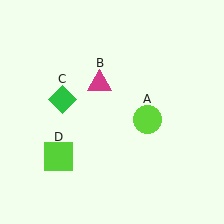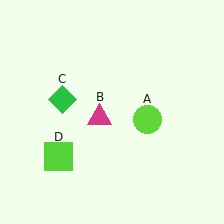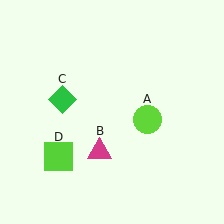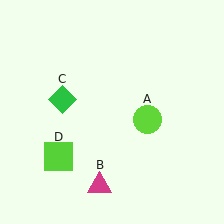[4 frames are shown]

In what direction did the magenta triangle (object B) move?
The magenta triangle (object B) moved down.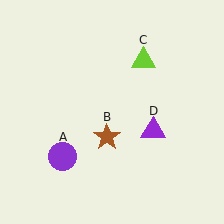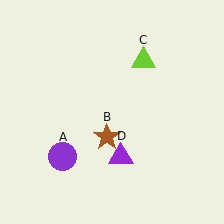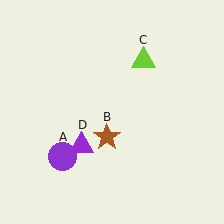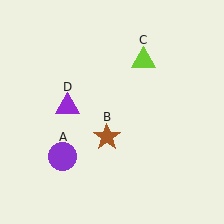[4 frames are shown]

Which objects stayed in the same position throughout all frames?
Purple circle (object A) and brown star (object B) and lime triangle (object C) remained stationary.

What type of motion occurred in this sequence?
The purple triangle (object D) rotated clockwise around the center of the scene.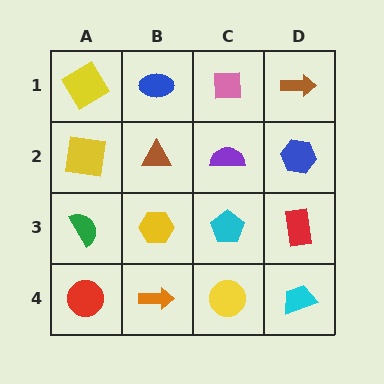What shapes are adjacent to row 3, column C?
A purple semicircle (row 2, column C), a yellow circle (row 4, column C), a yellow hexagon (row 3, column B), a red rectangle (row 3, column D).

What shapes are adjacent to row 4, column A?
A green semicircle (row 3, column A), an orange arrow (row 4, column B).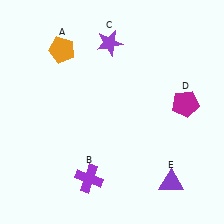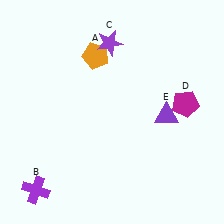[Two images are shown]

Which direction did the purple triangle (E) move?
The purple triangle (E) moved up.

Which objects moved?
The objects that moved are: the orange pentagon (A), the purple cross (B), the purple triangle (E).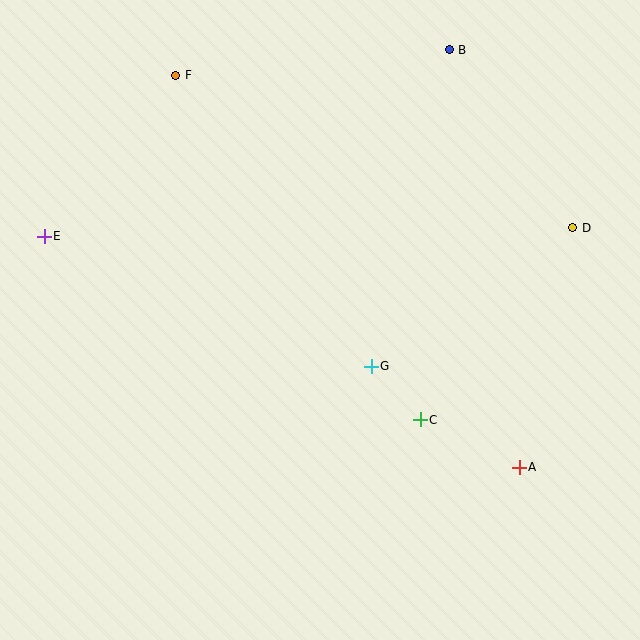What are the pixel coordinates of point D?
Point D is at (573, 228).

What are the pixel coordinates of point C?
Point C is at (420, 420).